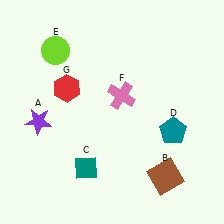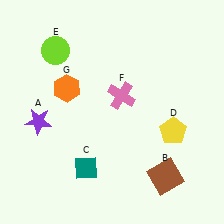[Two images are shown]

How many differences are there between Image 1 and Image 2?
There are 2 differences between the two images.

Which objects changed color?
D changed from teal to yellow. G changed from red to orange.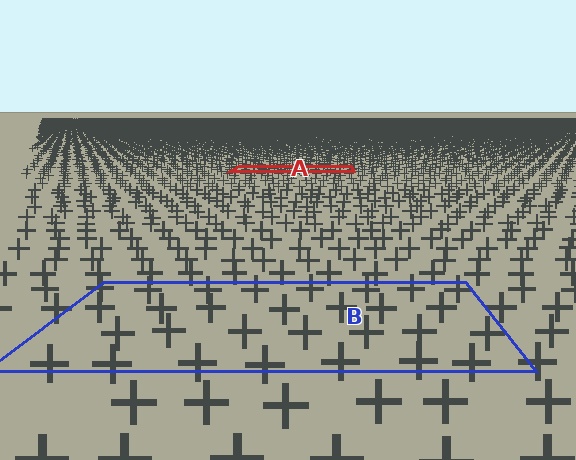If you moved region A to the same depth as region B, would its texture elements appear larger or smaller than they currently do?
They would appear larger. At a closer depth, the same texture elements are projected at a bigger on-screen size.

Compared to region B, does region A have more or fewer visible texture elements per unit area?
Region A has more texture elements per unit area — they are packed more densely because it is farther away.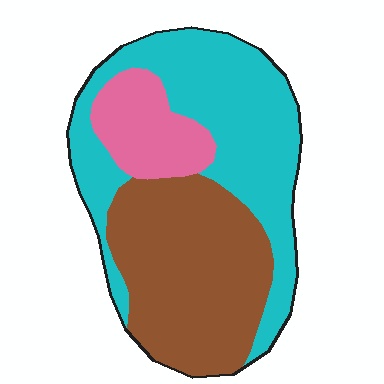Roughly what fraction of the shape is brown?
Brown takes up between a third and a half of the shape.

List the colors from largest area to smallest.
From largest to smallest: cyan, brown, pink.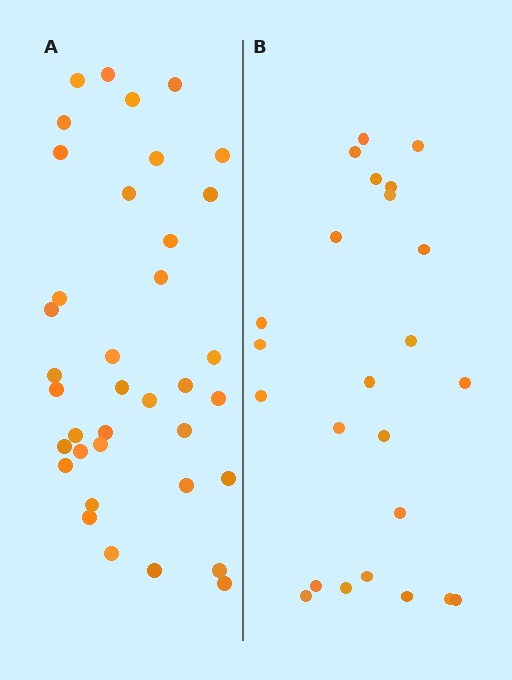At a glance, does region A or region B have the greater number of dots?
Region A (the left region) has more dots.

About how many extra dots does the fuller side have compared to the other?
Region A has approximately 15 more dots than region B.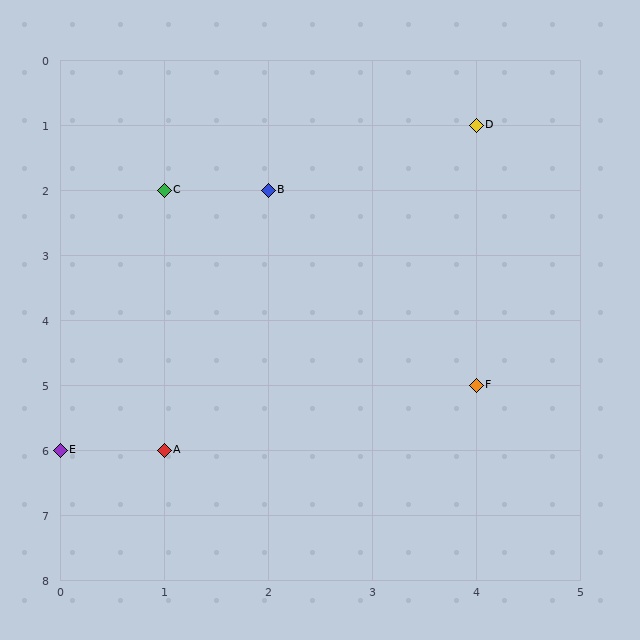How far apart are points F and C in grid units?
Points F and C are 3 columns and 3 rows apart (about 4.2 grid units diagonally).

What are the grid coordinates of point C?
Point C is at grid coordinates (1, 2).